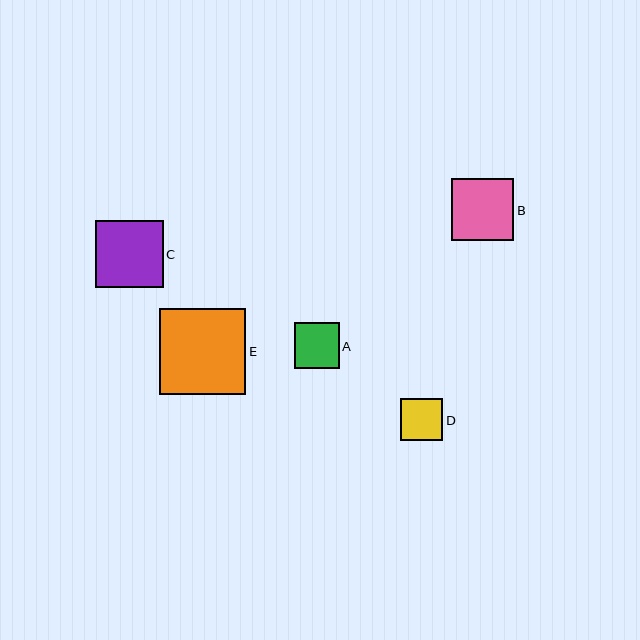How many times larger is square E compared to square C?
Square E is approximately 1.3 times the size of square C.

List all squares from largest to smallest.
From largest to smallest: E, C, B, A, D.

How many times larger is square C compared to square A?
Square C is approximately 1.5 times the size of square A.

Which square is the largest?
Square E is the largest with a size of approximately 86 pixels.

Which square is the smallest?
Square D is the smallest with a size of approximately 42 pixels.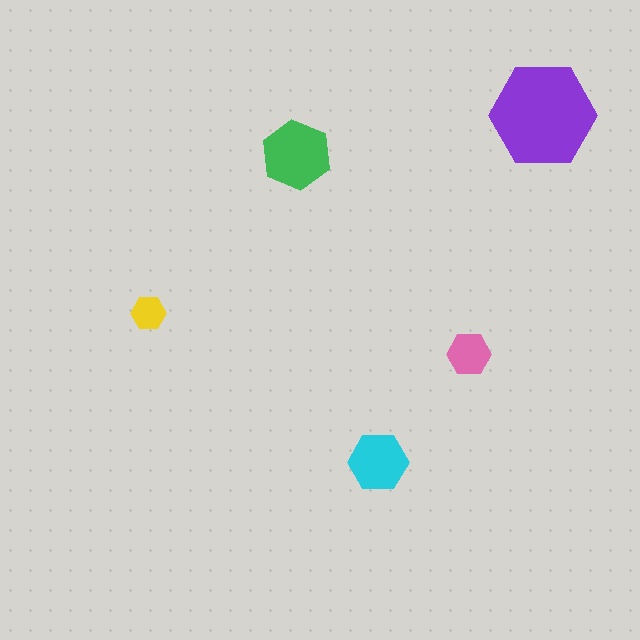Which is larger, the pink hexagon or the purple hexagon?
The purple one.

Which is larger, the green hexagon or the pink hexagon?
The green one.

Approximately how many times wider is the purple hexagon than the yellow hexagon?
About 3 times wider.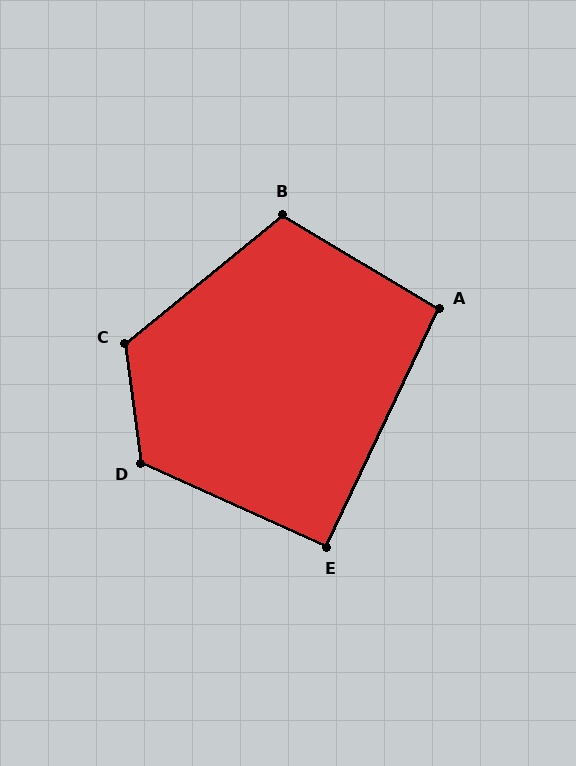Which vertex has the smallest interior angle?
E, at approximately 91 degrees.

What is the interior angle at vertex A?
Approximately 96 degrees (obtuse).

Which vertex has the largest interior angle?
D, at approximately 122 degrees.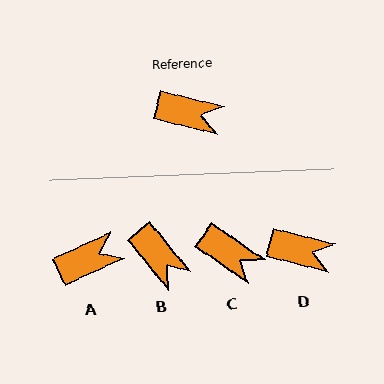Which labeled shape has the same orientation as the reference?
D.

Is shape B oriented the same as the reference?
No, it is off by about 37 degrees.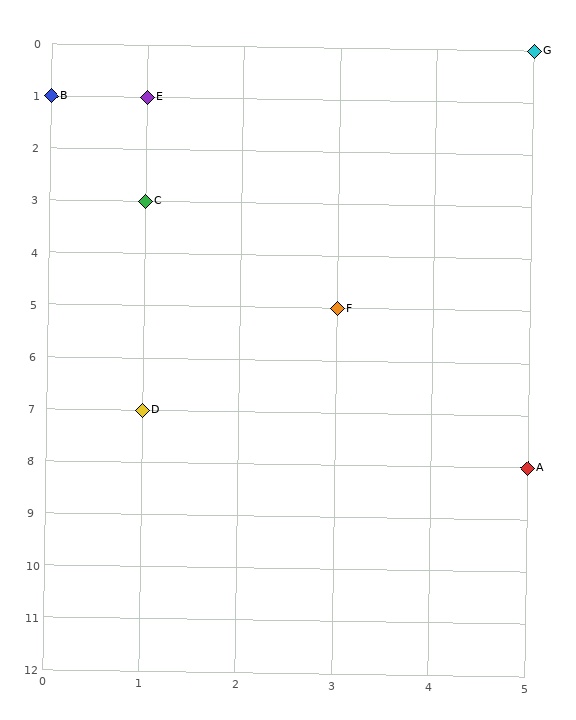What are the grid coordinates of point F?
Point F is at grid coordinates (3, 5).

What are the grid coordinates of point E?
Point E is at grid coordinates (1, 1).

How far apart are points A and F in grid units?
Points A and F are 2 columns and 3 rows apart (about 3.6 grid units diagonally).